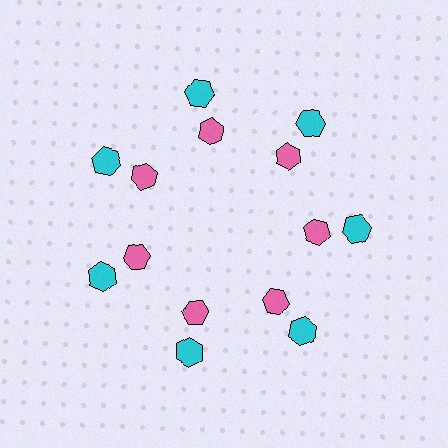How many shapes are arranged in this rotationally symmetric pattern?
There are 14 shapes, arranged in 7 groups of 2.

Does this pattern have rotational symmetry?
Yes, this pattern has 7-fold rotational symmetry. It looks the same after rotating 51 degrees around the center.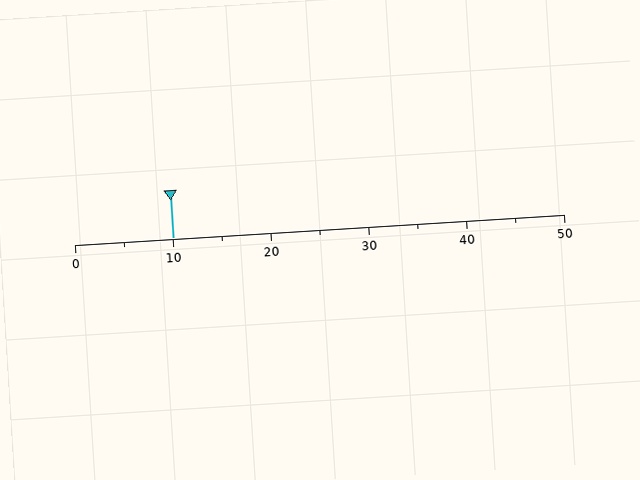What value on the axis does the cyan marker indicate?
The marker indicates approximately 10.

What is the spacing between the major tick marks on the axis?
The major ticks are spaced 10 apart.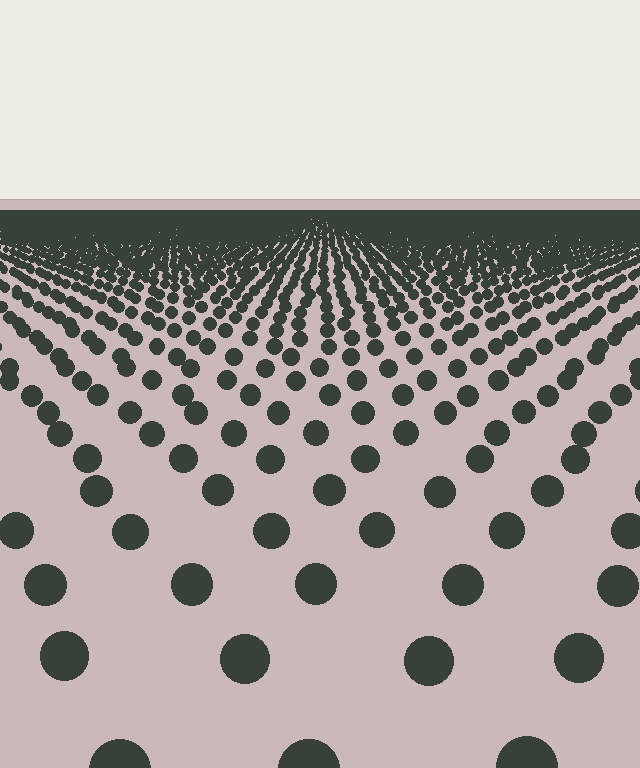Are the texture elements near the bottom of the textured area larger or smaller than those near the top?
Larger. Near the bottom, elements are closer to the viewer and appear at a bigger on-screen size.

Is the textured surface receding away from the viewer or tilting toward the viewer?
The surface is receding away from the viewer. Texture elements get smaller and denser toward the top.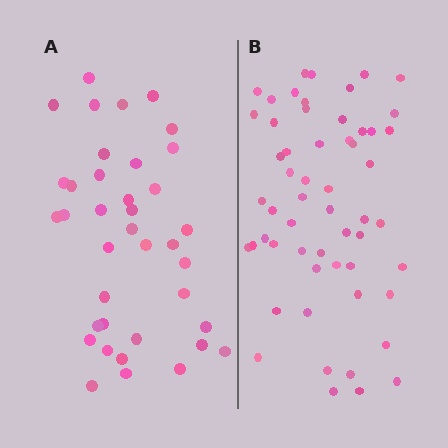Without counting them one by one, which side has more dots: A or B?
Region B (the right region) has more dots.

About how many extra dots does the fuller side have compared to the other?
Region B has approximately 20 more dots than region A.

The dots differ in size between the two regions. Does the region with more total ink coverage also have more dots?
No. Region A has more total ink coverage because its dots are larger, but region B actually contains more individual dots. Total area can be misleading — the number of items is what matters here.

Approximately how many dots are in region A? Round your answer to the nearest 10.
About 40 dots. (The exact count is 38, which rounds to 40.)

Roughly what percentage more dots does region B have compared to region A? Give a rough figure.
About 45% more.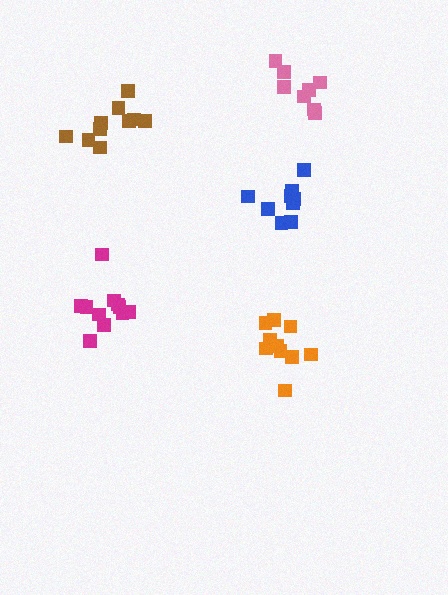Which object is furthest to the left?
The magenta cluster is leftmost.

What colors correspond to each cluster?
The clusters are colored: blue, orange, pink, brown, magenta.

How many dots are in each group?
Group 1: 9 dots, Group 2: 10 dots, Group 3: 8 dots, Group 4: 10 dots, Group 5: 11 dots (48 total).